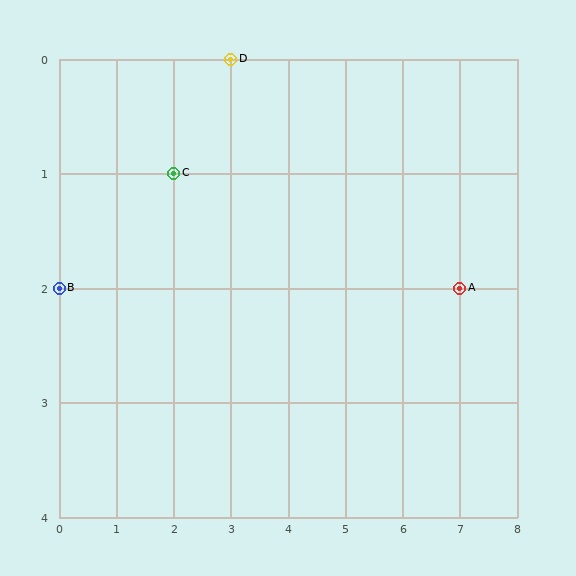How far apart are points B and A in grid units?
Points B and A are 7 columns apart.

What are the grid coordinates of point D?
Point D is at grid coordinates (3, 0).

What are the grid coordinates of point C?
Point C is at grid coordinates (2, 1).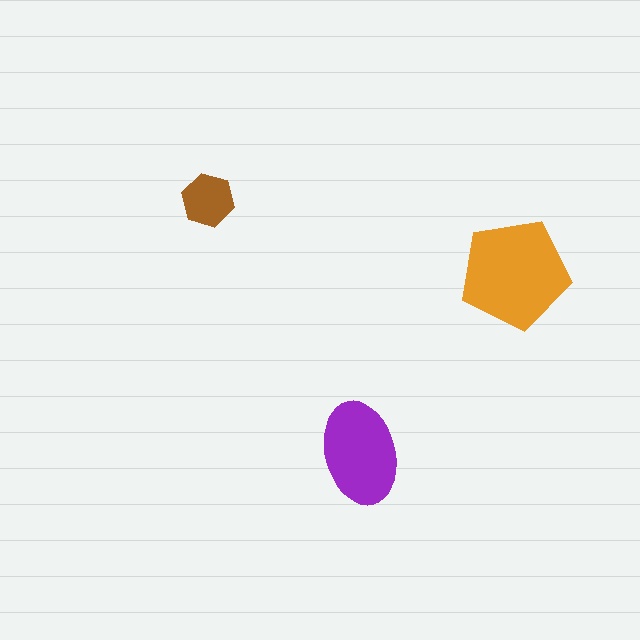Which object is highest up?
The brown hexagon is topmost.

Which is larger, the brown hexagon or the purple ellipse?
The purple ellipse.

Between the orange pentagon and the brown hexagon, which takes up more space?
The orange pentagon.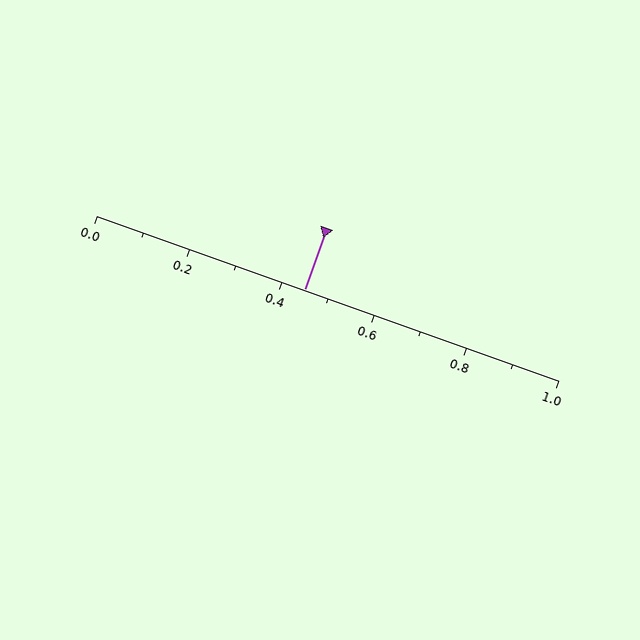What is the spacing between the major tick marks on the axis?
The major ticks are spaced 0.2 apart.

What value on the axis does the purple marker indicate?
The marker indicates approximately 0.45.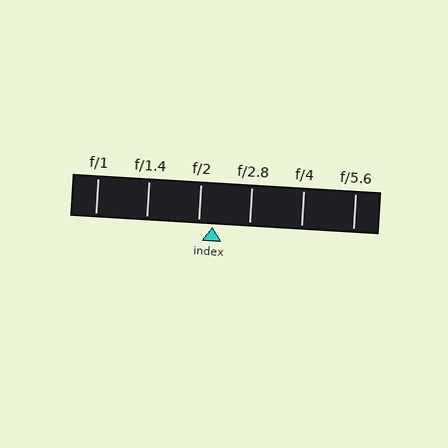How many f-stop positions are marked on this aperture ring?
There are 6 f-stop positions marked.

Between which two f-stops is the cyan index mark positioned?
The index mark is between f/2 and f/2.8.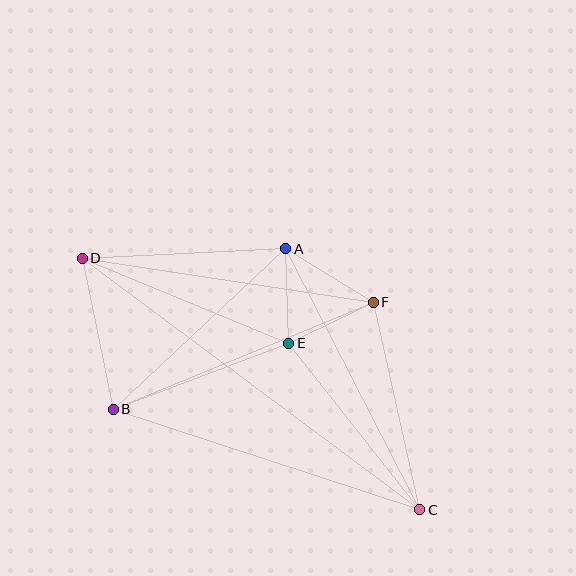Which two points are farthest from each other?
Points C and D are farthest from each other.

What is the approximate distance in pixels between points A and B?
The distance between A and B is approximately 235 pixels.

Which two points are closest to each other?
Points E and F are closest to each other.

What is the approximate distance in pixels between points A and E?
The distance between A and E is approximately 94 pixels.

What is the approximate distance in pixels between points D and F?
The distance between D and F is approximately 294 pixels.